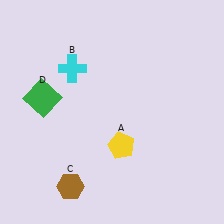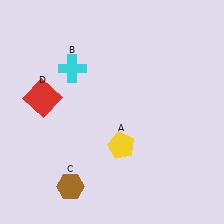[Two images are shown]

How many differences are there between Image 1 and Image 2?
There is 1 difference between the two images.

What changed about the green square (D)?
In Image 1, D is green. In Image 2, it changed to red.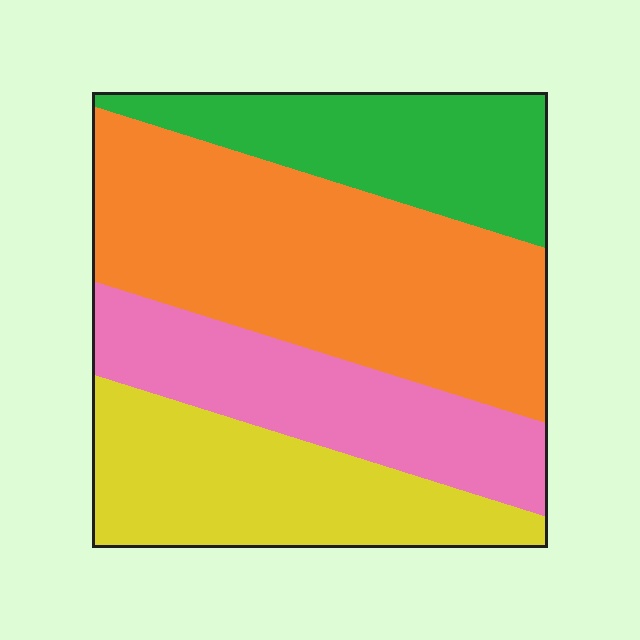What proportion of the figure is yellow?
Yellow covers 22% of the figure.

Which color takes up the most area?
Orange, at roughly 40%.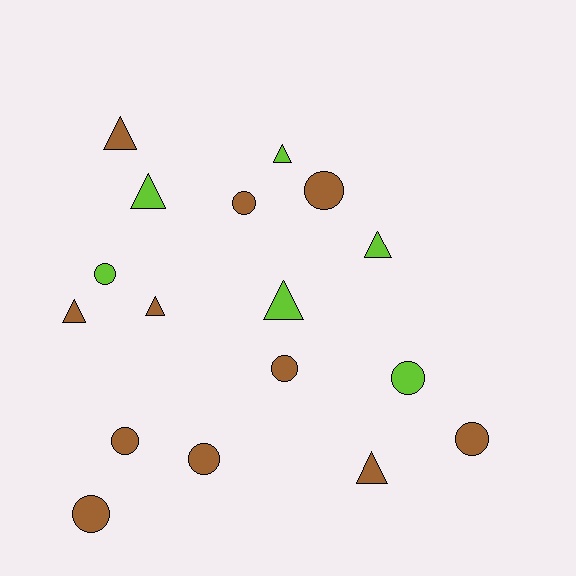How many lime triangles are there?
There are 4 lime triangles.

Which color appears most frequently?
Brown, with 11 objects.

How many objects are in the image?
There are 17 objects.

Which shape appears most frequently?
Circle, with 9 objects.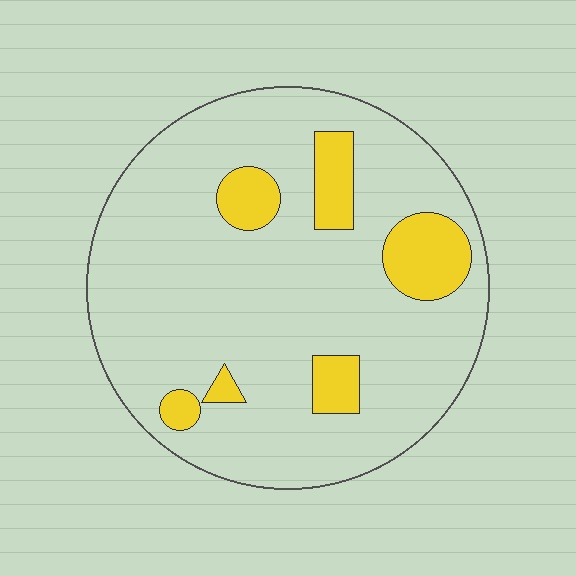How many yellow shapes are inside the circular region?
6.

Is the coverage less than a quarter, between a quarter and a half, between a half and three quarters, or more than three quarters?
Less than a quarter.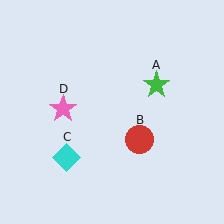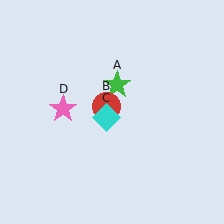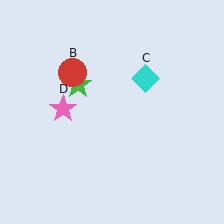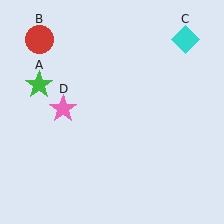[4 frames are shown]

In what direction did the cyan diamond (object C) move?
The cyan diamond (object C) moved up and to the right.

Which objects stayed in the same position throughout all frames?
Pink star (object D) remained stationary.